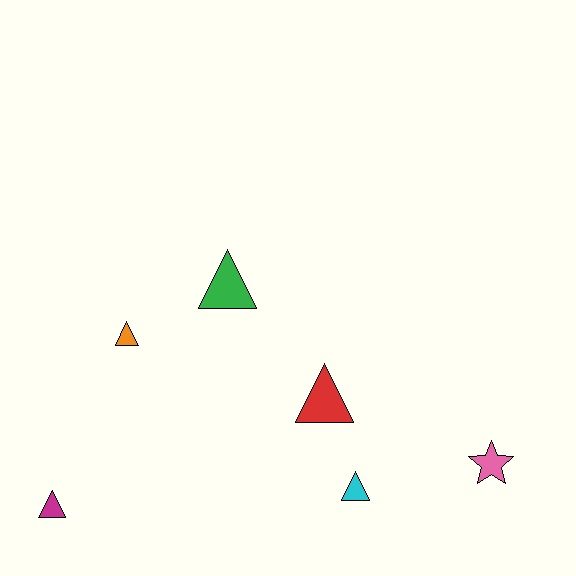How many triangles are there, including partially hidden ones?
There are 5 triangles.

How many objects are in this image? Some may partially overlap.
There are 6 objects.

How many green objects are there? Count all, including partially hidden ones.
There is 1 green object.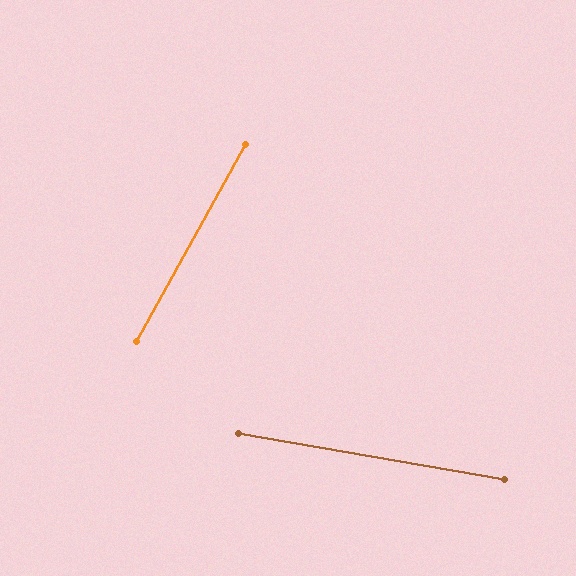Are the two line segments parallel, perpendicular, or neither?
Neither parallel nor perpendicular — they differ by about 71°.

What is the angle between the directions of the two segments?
Approximately 71 degrees.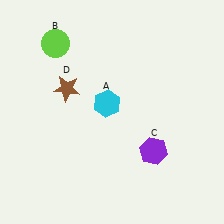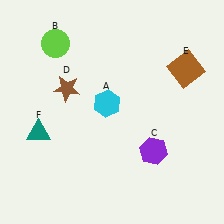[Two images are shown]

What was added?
A brown square (E), a teal triangle (F) were added in Image 2.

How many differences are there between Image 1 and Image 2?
There are 2 differences between the two images.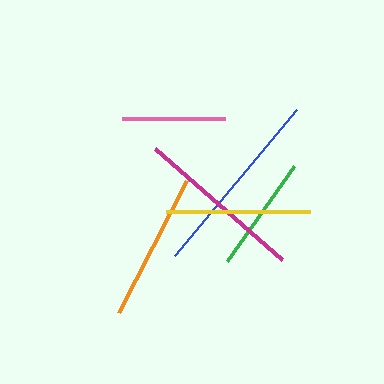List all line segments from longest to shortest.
From longest to shortest: blue, magenta, orange, yellow, green, pink.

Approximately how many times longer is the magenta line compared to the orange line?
The magenta line is approximately 1.1 times the length of the orange line.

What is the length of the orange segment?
The orange segment is approximately 149 pixels long.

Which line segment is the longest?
The blue line is the longest at approximately 190 pixels.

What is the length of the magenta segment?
The magenta segment is approximately 169 pixels long.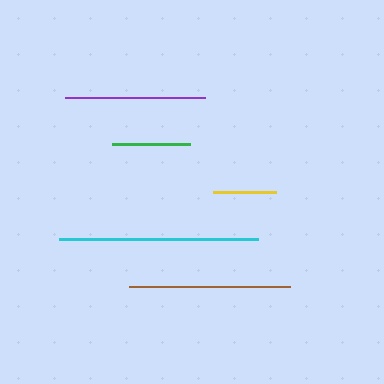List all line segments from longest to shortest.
From longest to shortest: cyan, brown, purple, green, yellow.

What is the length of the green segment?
The green segment is approximately 78 pixels long.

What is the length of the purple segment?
The purple segment is approximately 140 pixels long.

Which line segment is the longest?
The cyan line is the longest at approximately 199 pixels.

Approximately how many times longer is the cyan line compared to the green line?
The cyan line is approximately 2.5 times the length of the green line.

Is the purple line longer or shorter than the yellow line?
The purple line is longer than the yellow line.